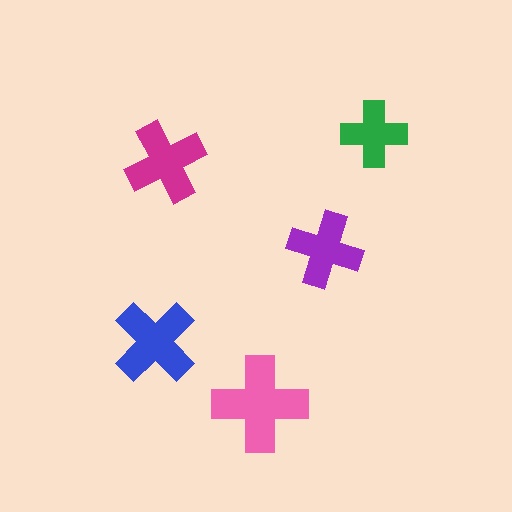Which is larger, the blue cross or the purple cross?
The blue one.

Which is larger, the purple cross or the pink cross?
The pink one.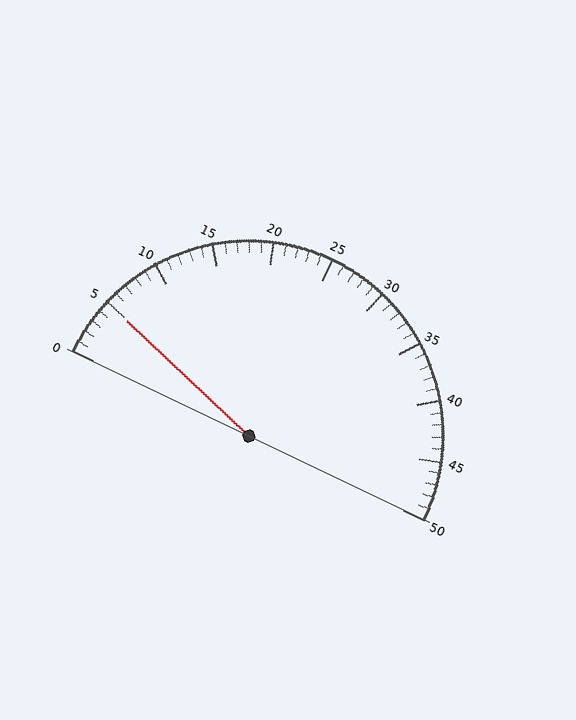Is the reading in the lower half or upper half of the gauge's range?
The reading is in the lower half of the range (0 to 50).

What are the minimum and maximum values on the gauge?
The gauge ranges from 0 to 50.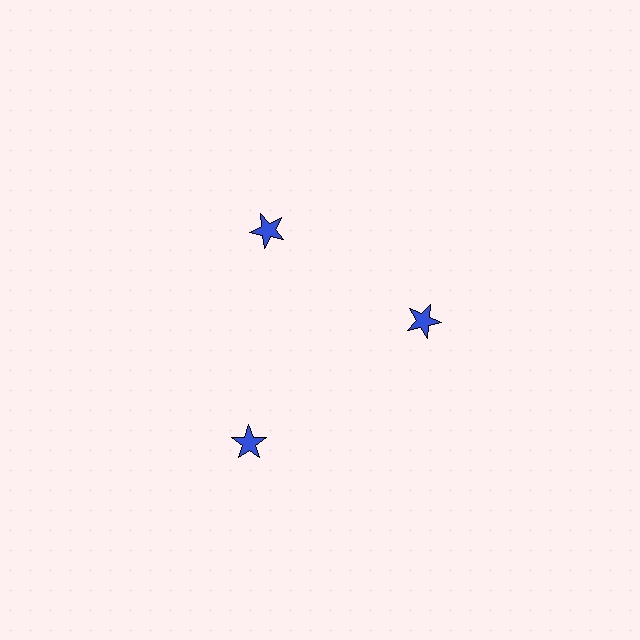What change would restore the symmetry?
The symmetry would be restored by moving it inward, back onto the ring so that all 3 stars sit at equal angles and equal distance from the center.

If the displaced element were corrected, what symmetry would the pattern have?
It would have 3-fold rotational symmetry — the pattern would map onto itself every 120 degrees.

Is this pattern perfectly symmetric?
No. The 3 blue stars are arranged in a ring, but one element near the 7 o'clock position is pushed outward from the center, breaking the 3-fold rotational symmetry.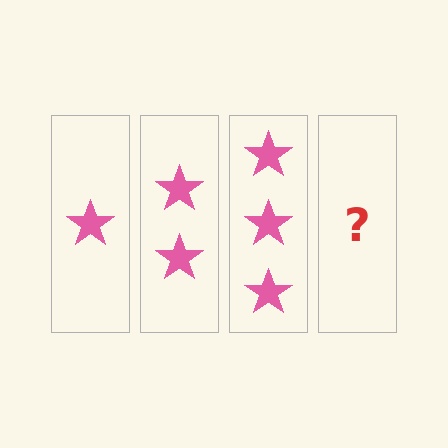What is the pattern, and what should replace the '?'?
The pattern is that each step adds one more star. The '?' should be 4 stars.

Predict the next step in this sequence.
The next step is 4 stars.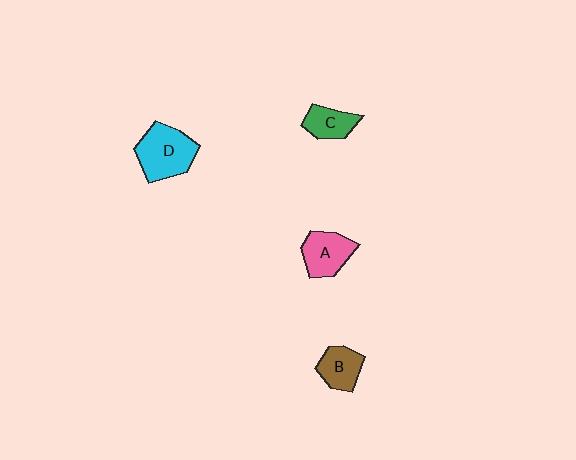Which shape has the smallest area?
Shape C (green).